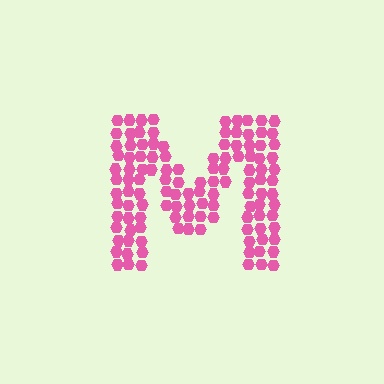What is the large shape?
The large shape is the letter M.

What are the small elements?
The small elements are hexagons.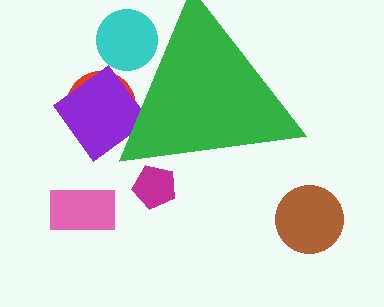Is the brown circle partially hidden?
No, the brown circle is fully visible.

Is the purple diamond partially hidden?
Yes, the purple diamond is partially hidden behind the green triangle.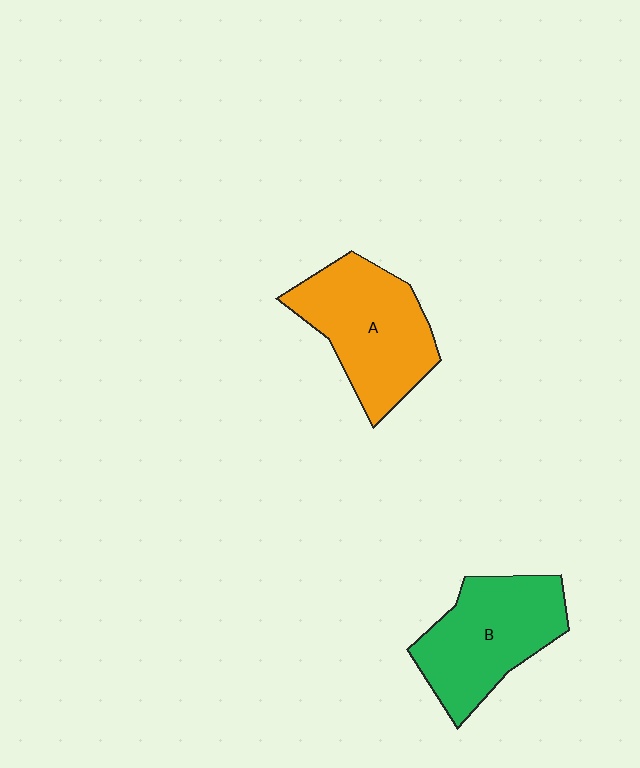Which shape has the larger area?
Shape A (orange).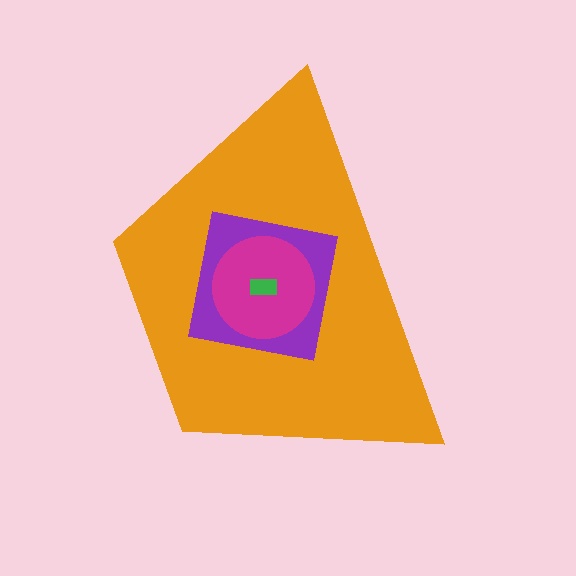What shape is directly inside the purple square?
The magenta circle.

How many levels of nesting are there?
4.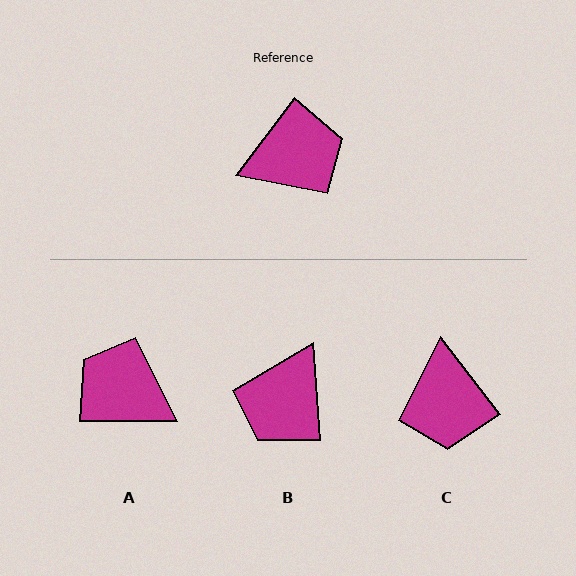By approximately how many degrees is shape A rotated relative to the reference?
Approximately 127 degrees counter-clockwise.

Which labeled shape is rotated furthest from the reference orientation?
B, about 139 degrees away.